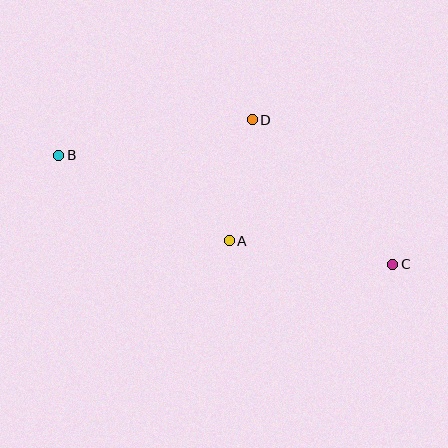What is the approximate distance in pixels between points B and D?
The distance between B and D is approximately 197 pixels.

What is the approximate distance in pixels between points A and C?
The distance between A and C is approximately 165 pixels.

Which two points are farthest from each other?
Points B and C are farthest from each other.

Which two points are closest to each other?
Points A and D are closest to each other.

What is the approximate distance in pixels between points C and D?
The distance between C and D is approximately 202 pixels.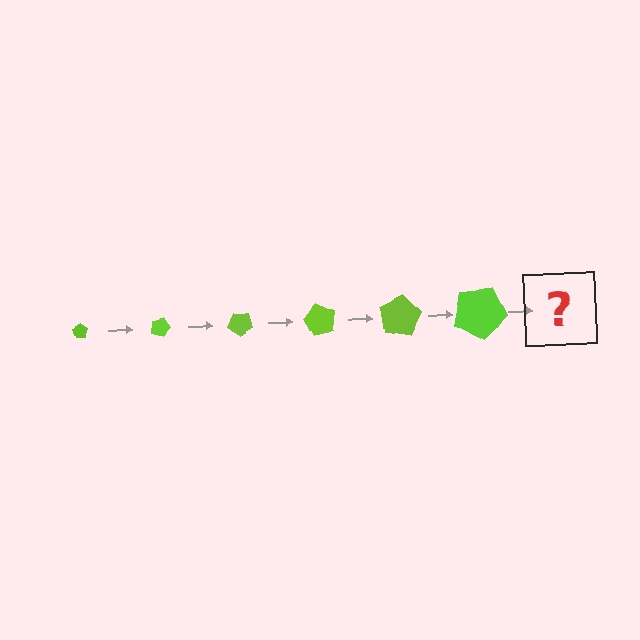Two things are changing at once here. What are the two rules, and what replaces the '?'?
The two rules are that the pentagon grows larger each step and it rotates 20 degrees each step. The '?' should be a pentagon, larger than the previous one and rotated 120 degrees from the start.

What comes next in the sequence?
The next element should be a pentagon, larger than the previous one and rotated 120 degrees from the start.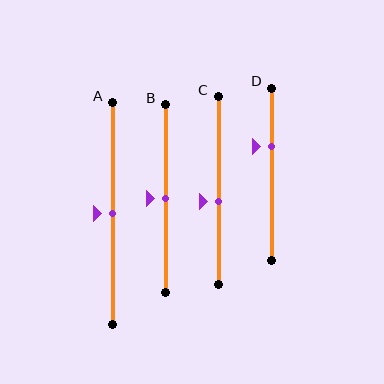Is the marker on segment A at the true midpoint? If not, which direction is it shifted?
Yes, the marker on segment A is at the true midpoint.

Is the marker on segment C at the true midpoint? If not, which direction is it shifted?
No, the marker on segment C is shifted downward by about 6% of the segment length.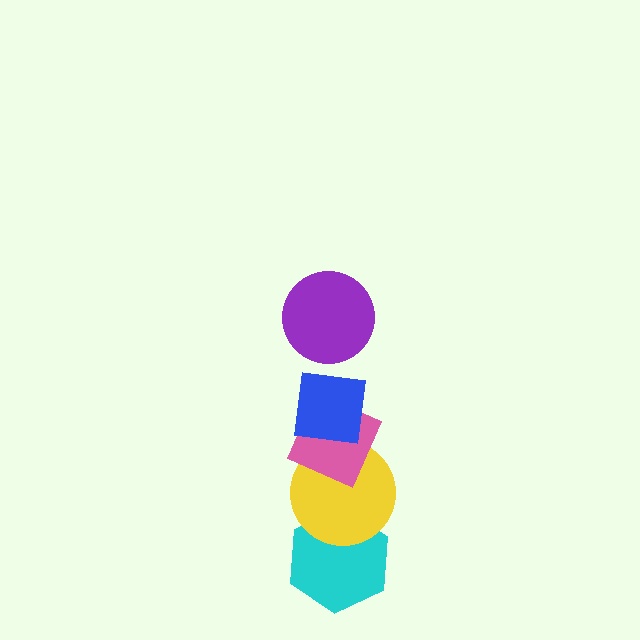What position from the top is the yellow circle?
The yellow circle is 4th from the top.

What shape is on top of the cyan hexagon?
The yellow circle is on top of the cyan hexagon.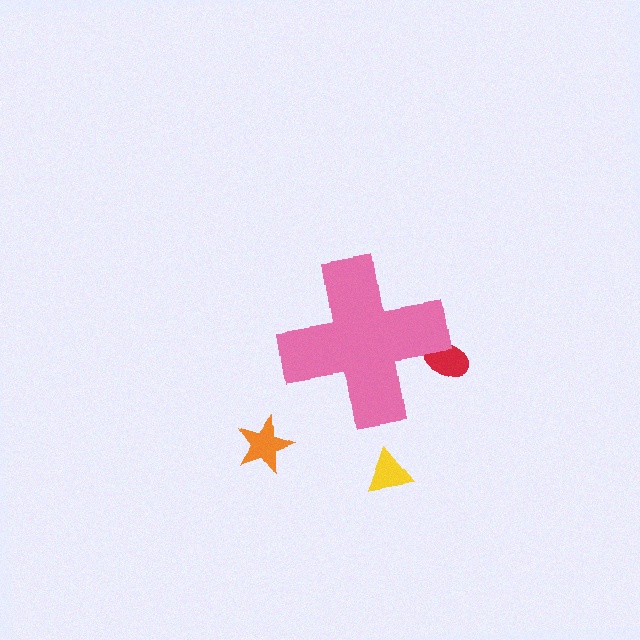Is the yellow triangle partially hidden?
No, the yellow triangle is fully visible.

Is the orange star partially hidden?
No, the orange star is fully visible.